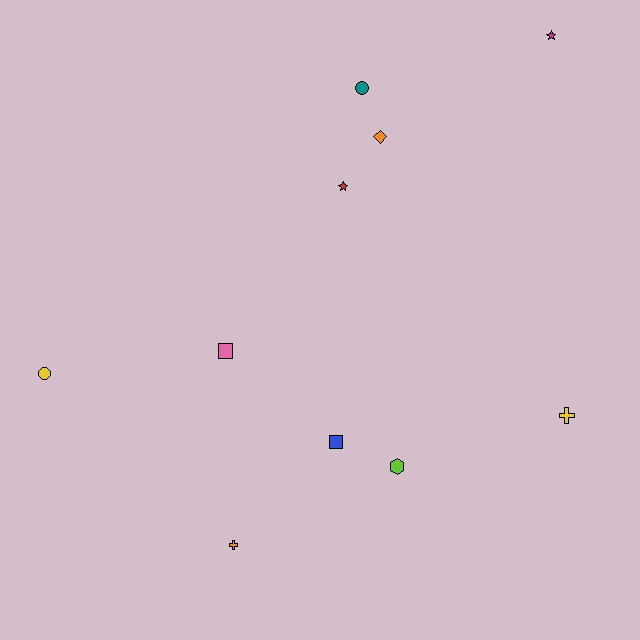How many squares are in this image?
There are 2 squares.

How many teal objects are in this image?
There is 1 teal object.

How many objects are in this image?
There are 10 objects.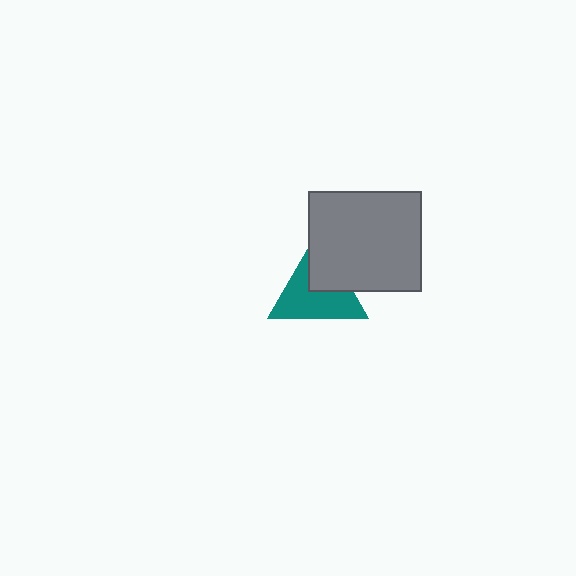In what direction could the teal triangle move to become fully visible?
The teal triangle could move toward the lower-left. That would shift it out from behind the gray rectangle entirely.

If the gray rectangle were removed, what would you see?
You would see the complete teal triangle.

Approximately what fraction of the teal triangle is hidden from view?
Roughly 36% of the teal triangle is hidden behind the gray rectangle.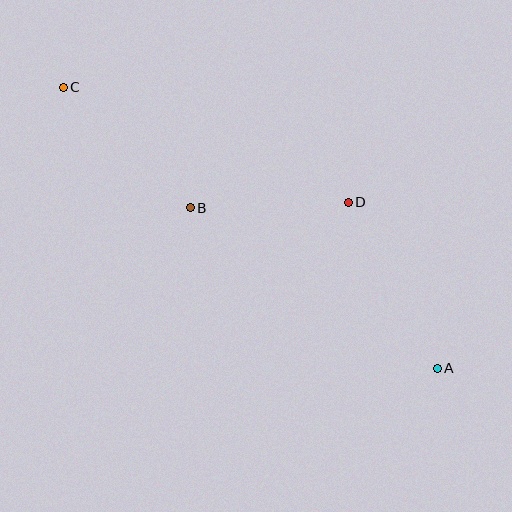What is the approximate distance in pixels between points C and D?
The distance between C and D is approximately 307 pixels.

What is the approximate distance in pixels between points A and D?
The distance between A and D is approximately 188 pixels.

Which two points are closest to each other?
Points B and D are closest to each other.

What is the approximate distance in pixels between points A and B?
The distance between A and B is approximately 294 pixels.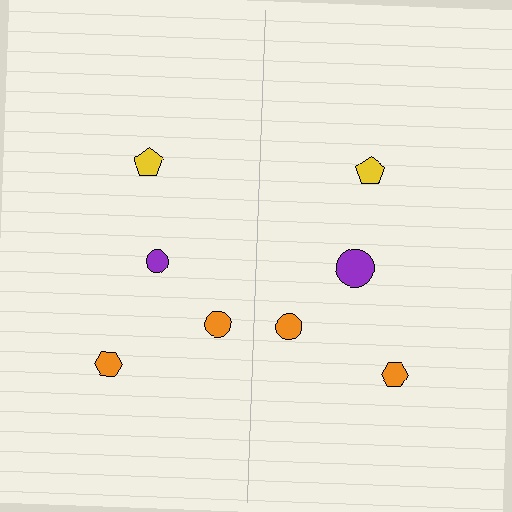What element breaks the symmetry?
The purple circle on the right side has a different size than its mirror counterpart.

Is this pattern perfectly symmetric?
No, the pattern is not perfectly symmetric. The purple circle on the right side has a different size than its mirror counterpart.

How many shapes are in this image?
There are 8 shapes in this image.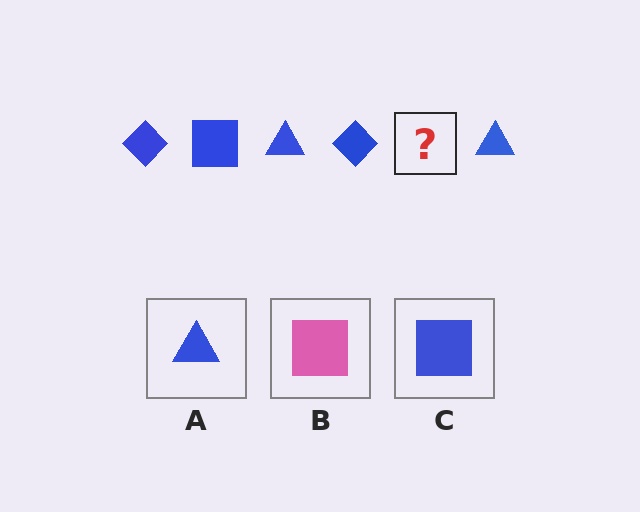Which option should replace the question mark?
Option C.